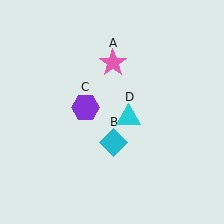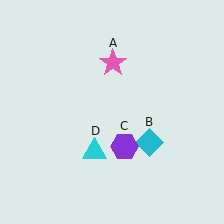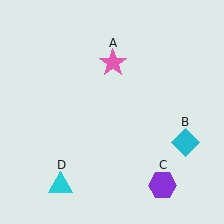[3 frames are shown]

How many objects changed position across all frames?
3 objects changed position: cyan diamond (object B), purple hexagon (object C), cyan triangle (object D).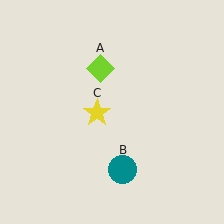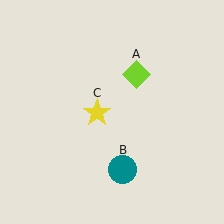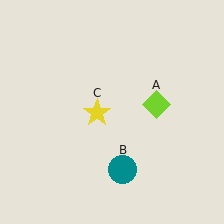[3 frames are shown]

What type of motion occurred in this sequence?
The lime diamond (object A) rotated clockwise around the center of the scene.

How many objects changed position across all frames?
1 object changed position: lime diamond (object A).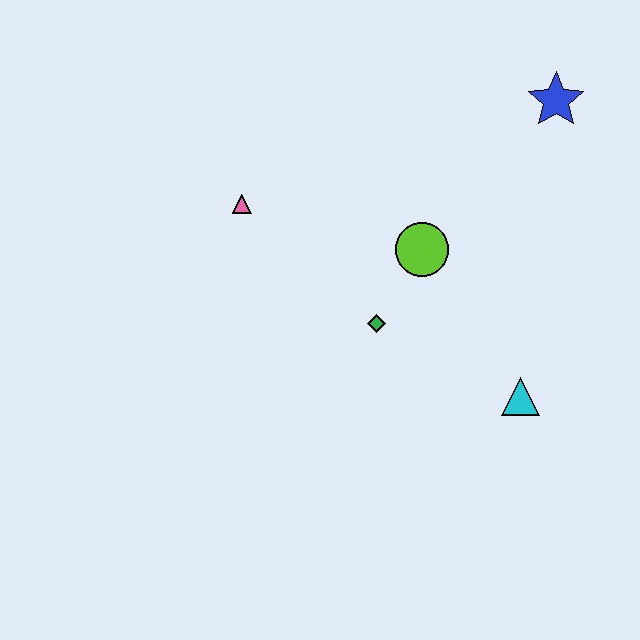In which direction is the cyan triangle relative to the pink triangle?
The cyan triangle is to the right of the pink triangle.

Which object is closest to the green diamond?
The lime circle is closest to the green diamond.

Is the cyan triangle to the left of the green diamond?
No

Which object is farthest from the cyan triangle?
The pink triangle is farthest from the cyan triangle.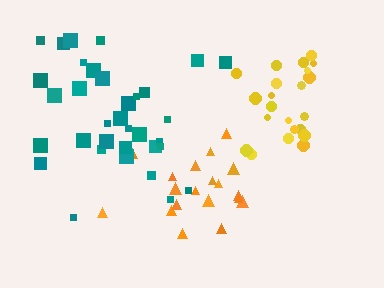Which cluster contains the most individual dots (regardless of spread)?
Teal (35).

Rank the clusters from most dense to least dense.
yellow, orange, teal.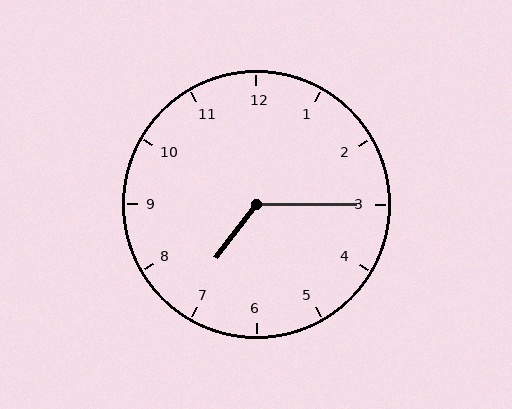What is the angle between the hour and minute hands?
Approximately 128 degrees.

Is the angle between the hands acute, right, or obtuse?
It is obtuse.